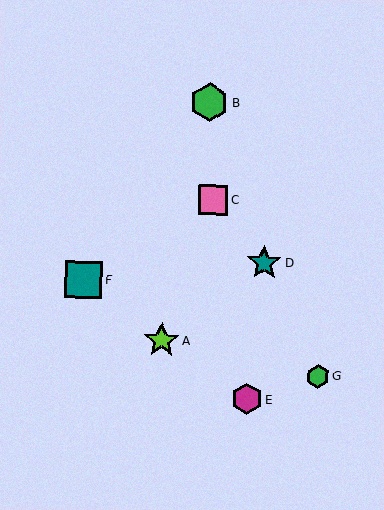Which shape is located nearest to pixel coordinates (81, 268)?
The teal square (labeled F) at (84, 279) is nearest to that location.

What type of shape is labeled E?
Shape E is a magenta hexagon.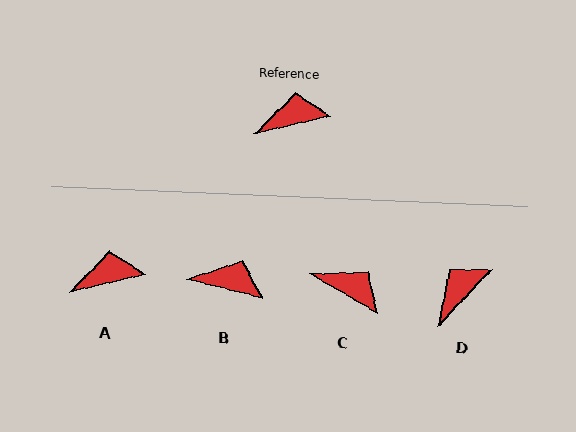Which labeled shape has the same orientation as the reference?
A.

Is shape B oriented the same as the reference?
No, it is off by about 27 degrees.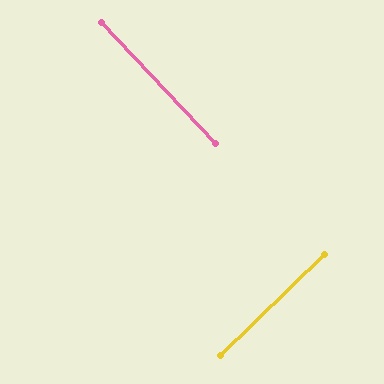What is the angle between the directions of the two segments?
Approximately 89 degrees.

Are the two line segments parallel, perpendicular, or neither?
Perpendicular — they meet at approximately 89°.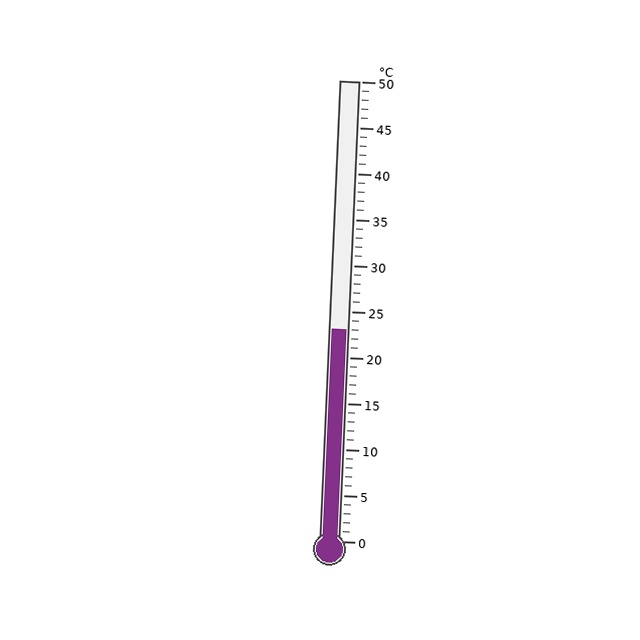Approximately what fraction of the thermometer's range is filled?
The thermometer is filled to approximately 45% of its range.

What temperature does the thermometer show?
The thermometer shows approximately 23°C.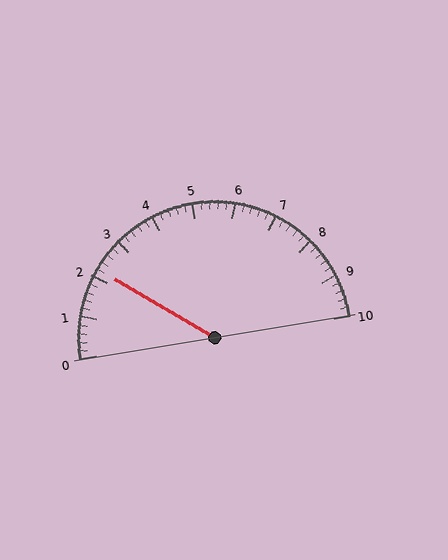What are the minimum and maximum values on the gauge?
The gauge ranges from 0 to 10.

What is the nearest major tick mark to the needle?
The nearest major tick mark is 2.